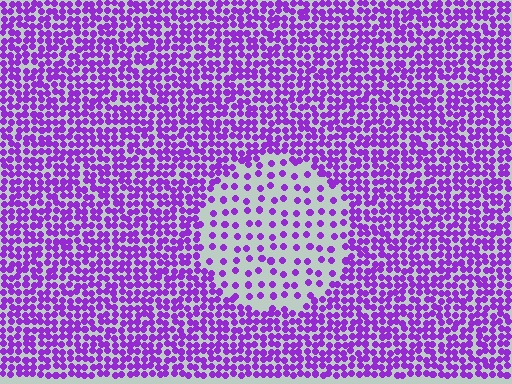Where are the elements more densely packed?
The elements are more densely packed outside the circle boundary.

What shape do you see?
I see a circle.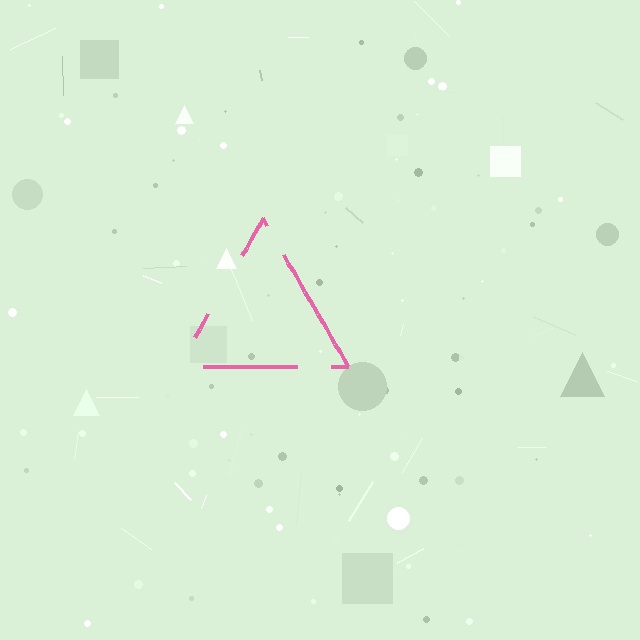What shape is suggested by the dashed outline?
The dashed outline suggests a triangle.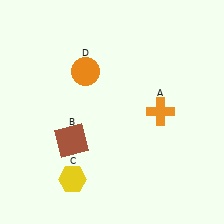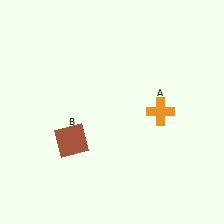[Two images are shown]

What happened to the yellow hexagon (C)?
The yellow hexagon (C) was removed in Image 2. It was in the bottom-left area of Image 1.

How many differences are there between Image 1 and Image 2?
There are 2 differences between the two images.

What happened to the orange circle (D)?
The orange circle (D) was removed in Image 2. It was in the top-left area of Image 1.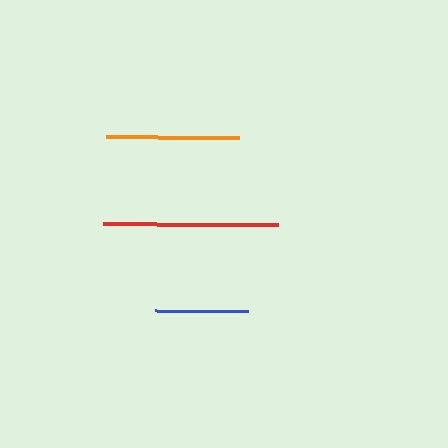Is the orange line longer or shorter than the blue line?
The orange line is longer than the blue line.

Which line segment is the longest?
The red line is the longest at approximately 175 pixels.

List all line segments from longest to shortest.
From longest to shortest: red, orange, blue.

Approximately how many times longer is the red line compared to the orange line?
The red line is approximately 1.3 times the length of the orange line.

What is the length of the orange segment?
The orange segment is approximately 133 pixels long.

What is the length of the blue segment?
The blue segment is approximately 93 pixels long.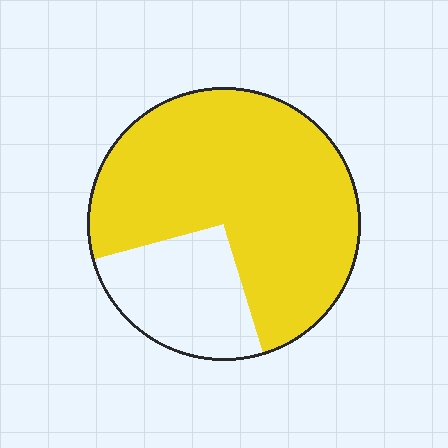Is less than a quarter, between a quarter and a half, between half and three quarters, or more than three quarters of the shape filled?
Between half and three quarters.